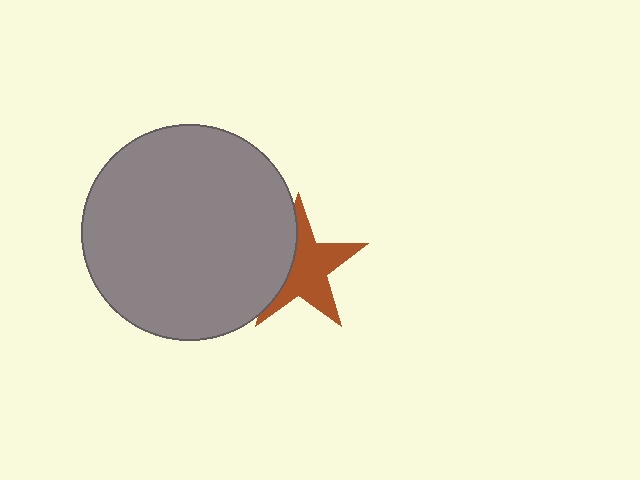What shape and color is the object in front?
The object in front is a gray circle.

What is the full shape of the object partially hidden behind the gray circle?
The partially hidden object is a brown star.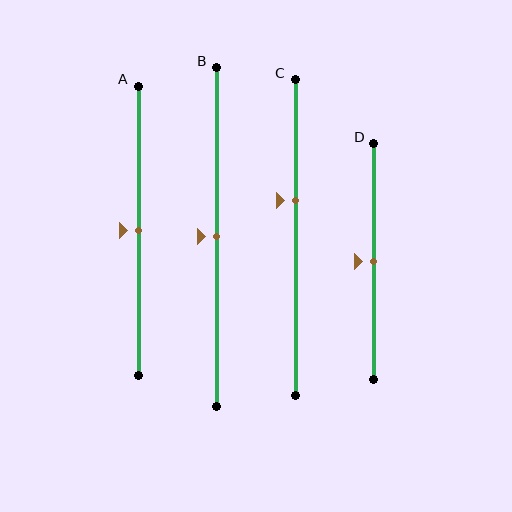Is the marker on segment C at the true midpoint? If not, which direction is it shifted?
No, the marker on segment C is shifted upward by about 12% of the segment length.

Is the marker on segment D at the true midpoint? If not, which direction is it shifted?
Yes, the marker on segment D is at the true midpoint.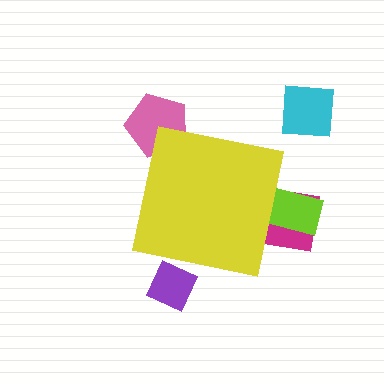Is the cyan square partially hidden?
No, the cyan square is fully visible.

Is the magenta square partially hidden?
Yes, the magenta square is partially hidden behind the yellow square.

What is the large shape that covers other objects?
A yellow square.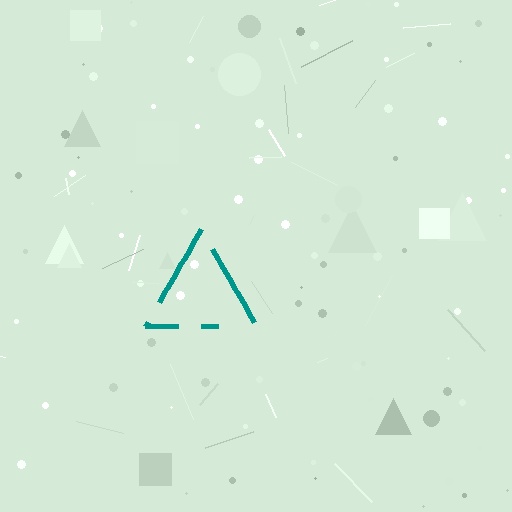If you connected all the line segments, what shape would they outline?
They would outline a triangle.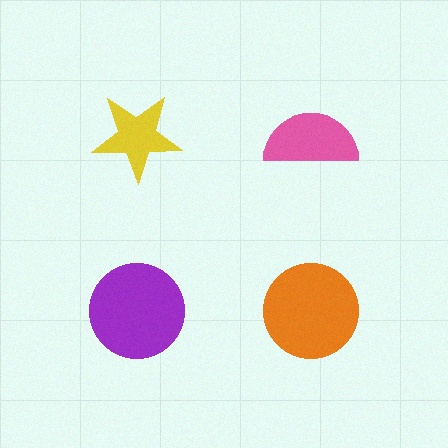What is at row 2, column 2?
An orange circle.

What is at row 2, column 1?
A purple circle.